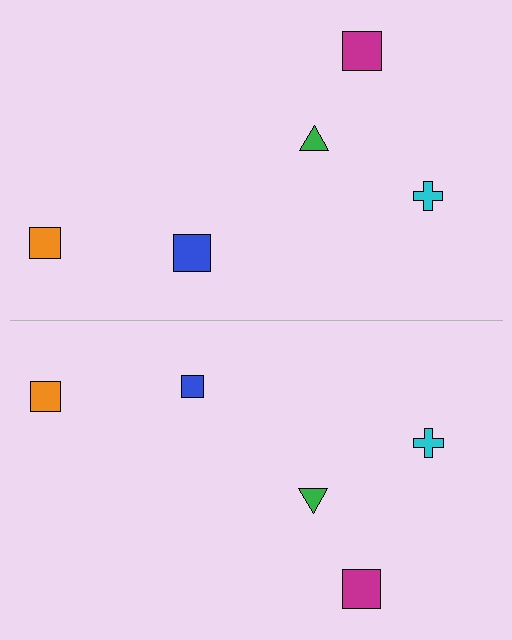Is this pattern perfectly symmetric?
No, the pattern is not perfectly symmetric. The blue square on the bottom side has a different size than its mirror counterpart.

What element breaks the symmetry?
The blue square on the bottom side has a different size than its mirror counterpart.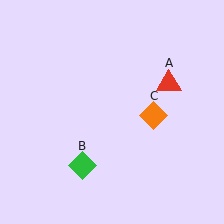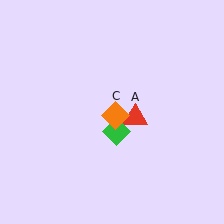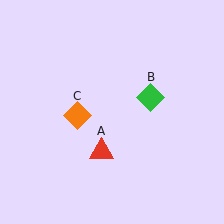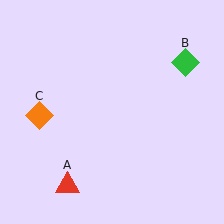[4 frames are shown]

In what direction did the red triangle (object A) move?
The red triangle (object A) moved down and to the left.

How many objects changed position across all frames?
3 objects changed position: red triangle (object A), green diamond (object B), orange diamond (object C).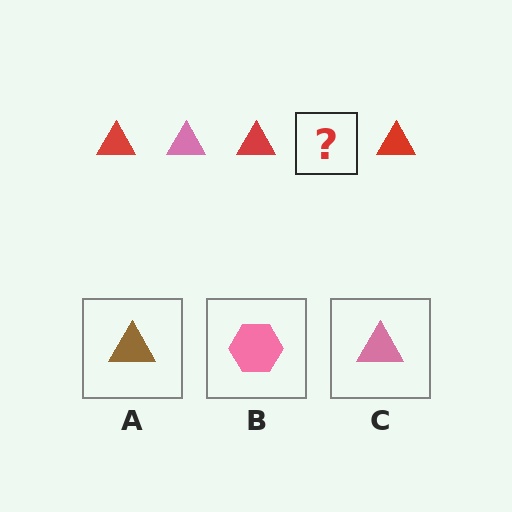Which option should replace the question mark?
Option C.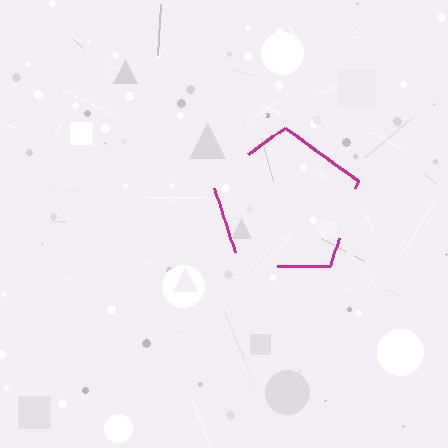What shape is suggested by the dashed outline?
The dashed outline suggests a pentagon.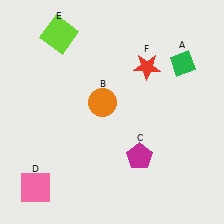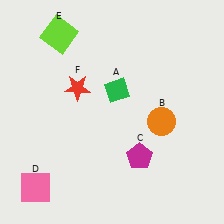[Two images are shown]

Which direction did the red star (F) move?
The red star (F) moved left.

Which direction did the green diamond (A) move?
The green diamond (A) moved left.